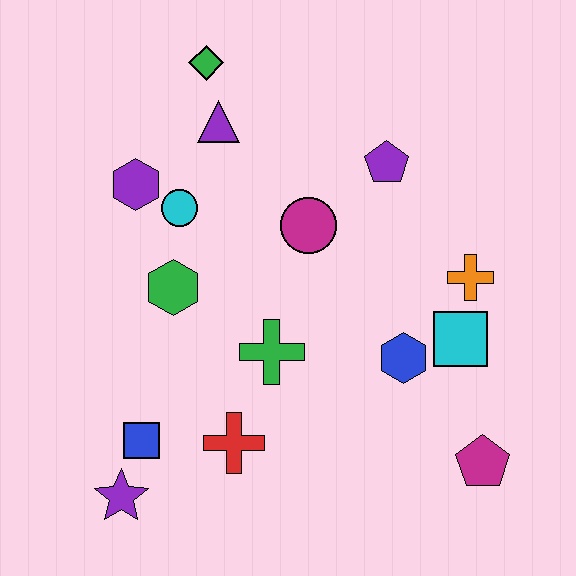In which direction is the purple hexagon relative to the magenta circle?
The purple hexagon is to the left of the magenta circle.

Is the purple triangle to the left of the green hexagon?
No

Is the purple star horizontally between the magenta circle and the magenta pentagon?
No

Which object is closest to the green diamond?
The purple triangle is closest to the green diamond.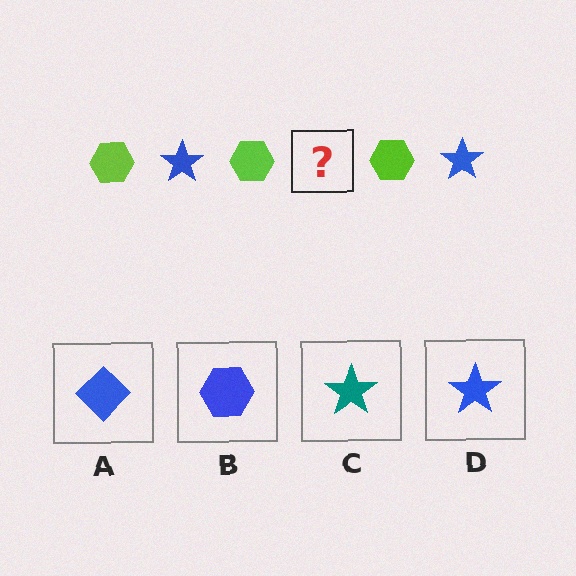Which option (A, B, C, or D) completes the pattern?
D.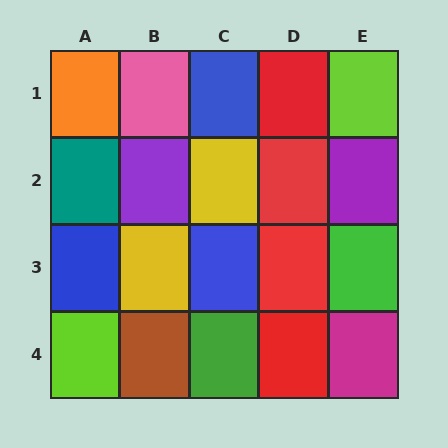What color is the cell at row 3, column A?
Blue.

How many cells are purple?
2 cells are purple.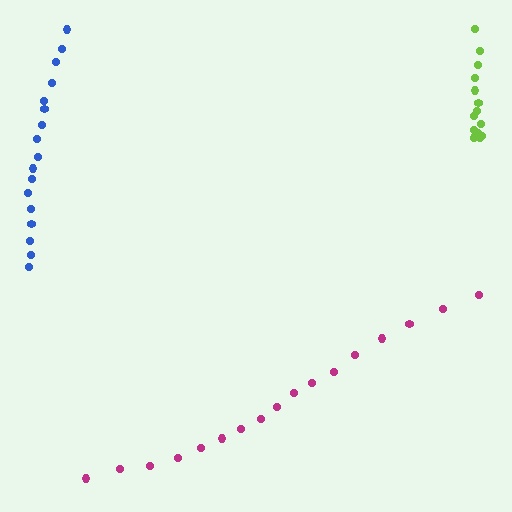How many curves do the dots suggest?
There are 3 distinct paths.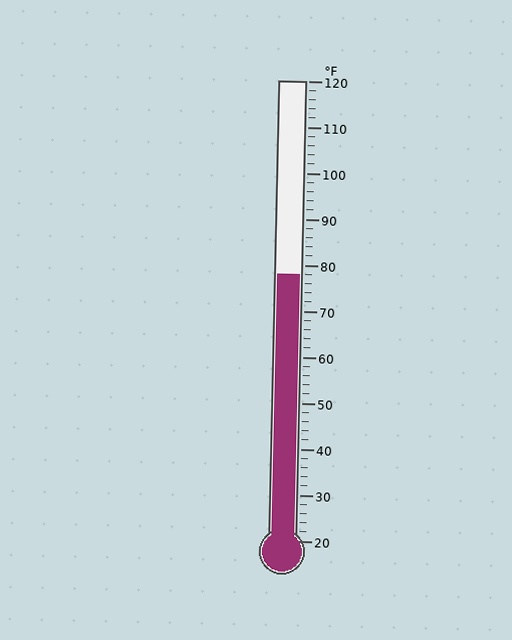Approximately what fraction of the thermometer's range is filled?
The thermometer is filled to approximately 60% of its range.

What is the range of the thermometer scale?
The thermometer scale ranges from 20°F to 120°F.